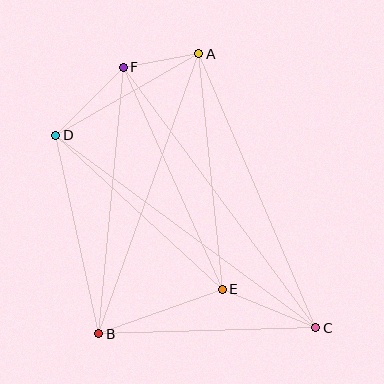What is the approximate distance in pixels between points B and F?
The distance between B and F is approximately 268 pixels.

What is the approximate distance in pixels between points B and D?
The distance between B and D is approximately 203 pixels.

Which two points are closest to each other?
Points A and F are closest to each other.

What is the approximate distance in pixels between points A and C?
The distance between A and C is approximately 298 pixels.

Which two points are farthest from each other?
Points C and D are farthest from each other.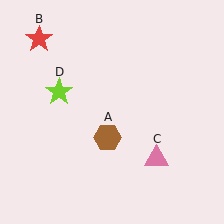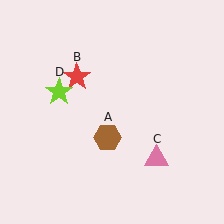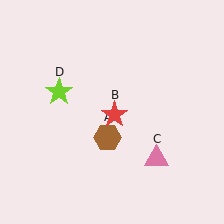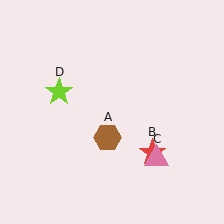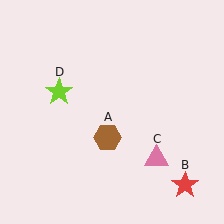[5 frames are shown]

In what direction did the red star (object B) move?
The red star (object B) moved down and to the right.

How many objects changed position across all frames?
1 object changed position: red star (object B).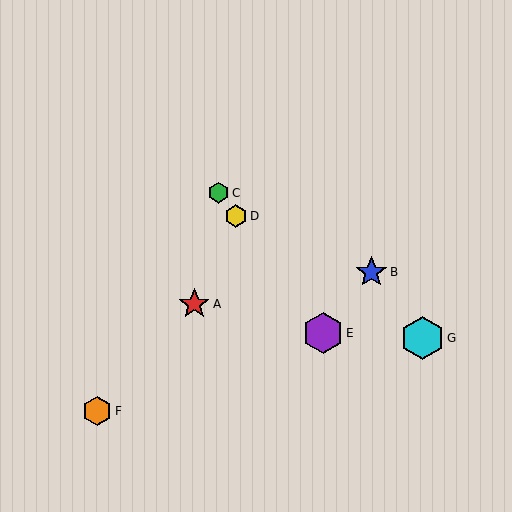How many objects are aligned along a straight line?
3 objects (C, D, E) are aligned along a straight line.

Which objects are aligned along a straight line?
Objects C, D, E are aligned along a straight line.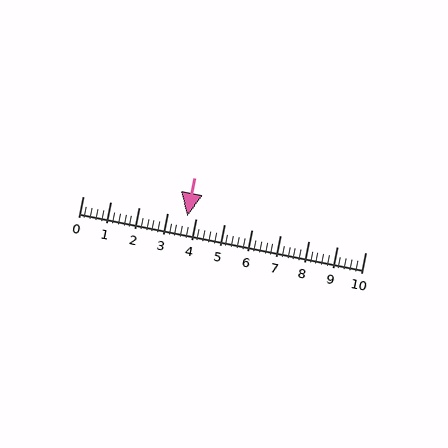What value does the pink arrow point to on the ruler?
The pink arrow points to approximately 3.7.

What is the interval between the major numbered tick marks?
The major tick marks are spaced 1 units apart.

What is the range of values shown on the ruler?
The ruler shows values from 0 to 10.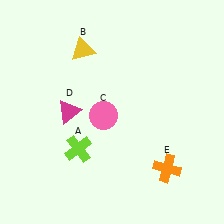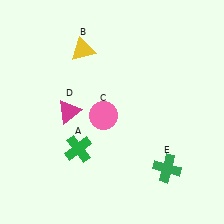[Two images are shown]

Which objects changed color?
A changed from lime to green. E changed from orange to green.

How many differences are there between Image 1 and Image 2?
There are 2 differences between the two images.